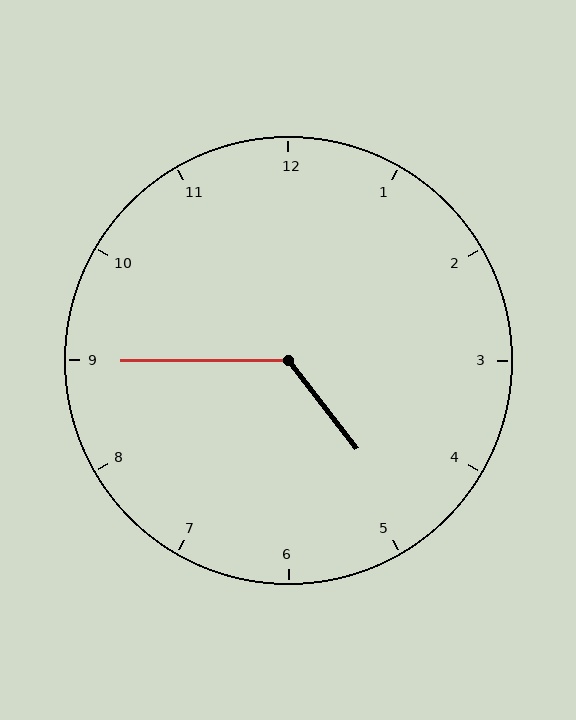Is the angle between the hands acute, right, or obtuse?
It is obtuse.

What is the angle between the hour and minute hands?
Approximately 128 degrees.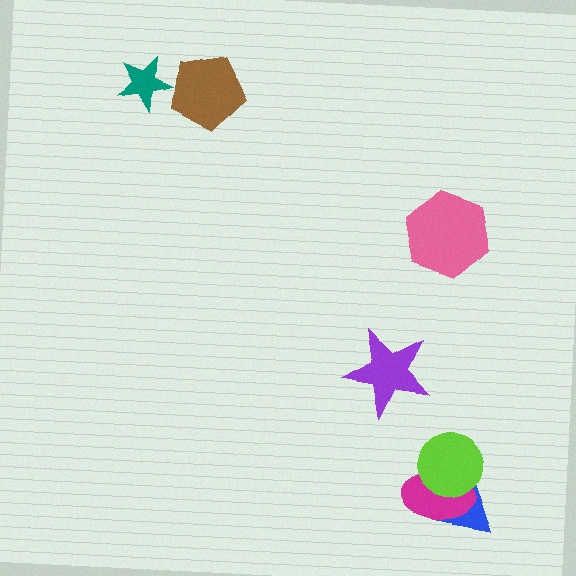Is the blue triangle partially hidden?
Yes, it is partially covered by another shape.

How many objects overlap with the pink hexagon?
0 objects overlap with the pink hexagon.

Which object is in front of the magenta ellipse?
The lime circle is in front of the magenta ellipse.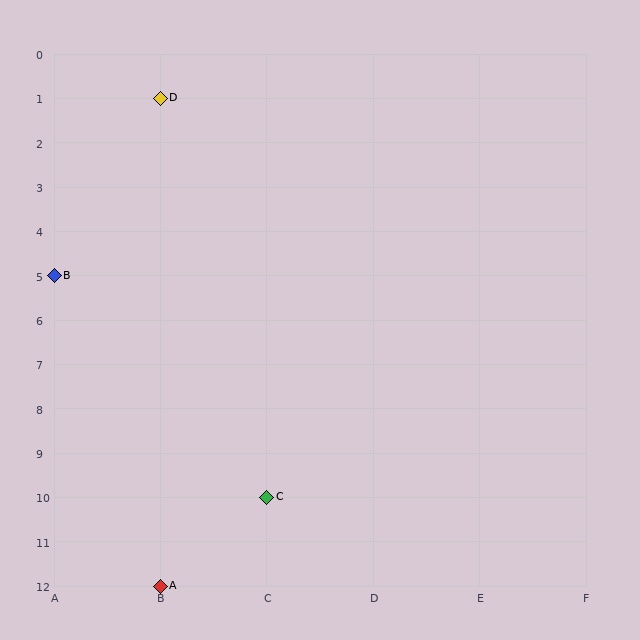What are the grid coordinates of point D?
Point D is at grid coordinates (B, 1).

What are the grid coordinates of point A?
Point A is at grid coordinates (B, 12).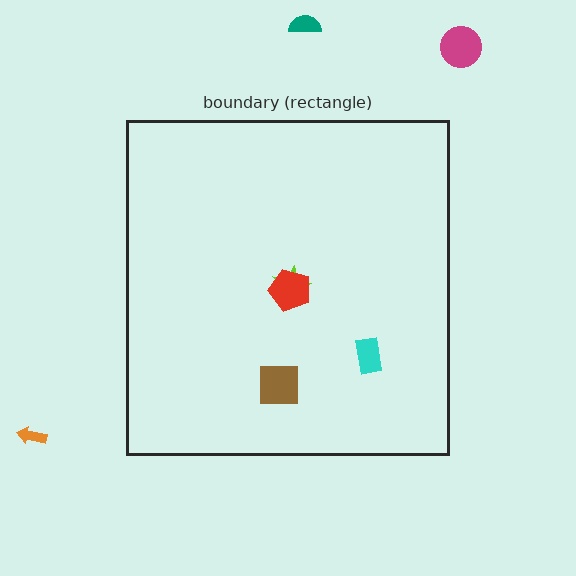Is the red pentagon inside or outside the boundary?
Inside.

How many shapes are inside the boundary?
4 inside, 3 outside.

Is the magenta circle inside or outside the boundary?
Outside.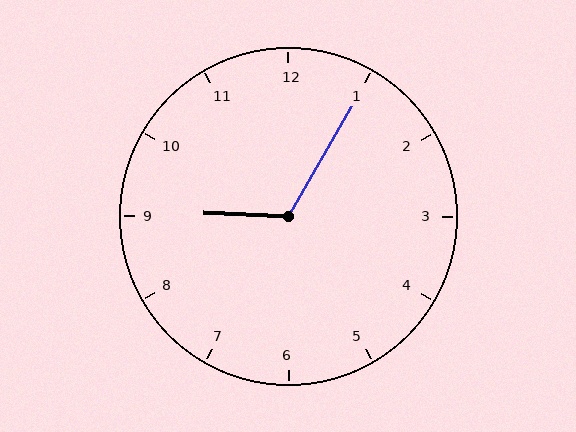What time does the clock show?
9:05.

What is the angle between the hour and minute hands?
Approximately 118 degrees.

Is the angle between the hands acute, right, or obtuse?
It is obtuse.